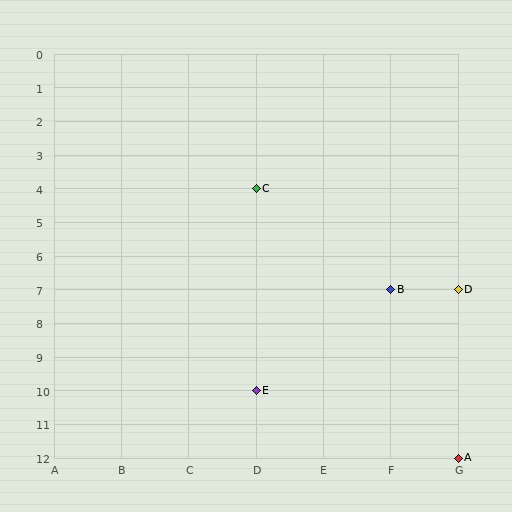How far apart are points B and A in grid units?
Points B and A are 1 column and 5 rows apart (about 5.1 grid units diagonally).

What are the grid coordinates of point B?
Point B is at grid coordinates (F, 7).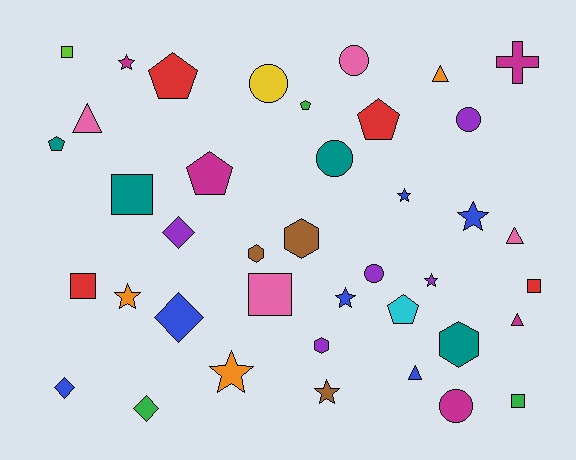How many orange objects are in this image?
There are 3 orange objects.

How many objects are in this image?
There are 40 objects.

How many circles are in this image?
There are 6 circles.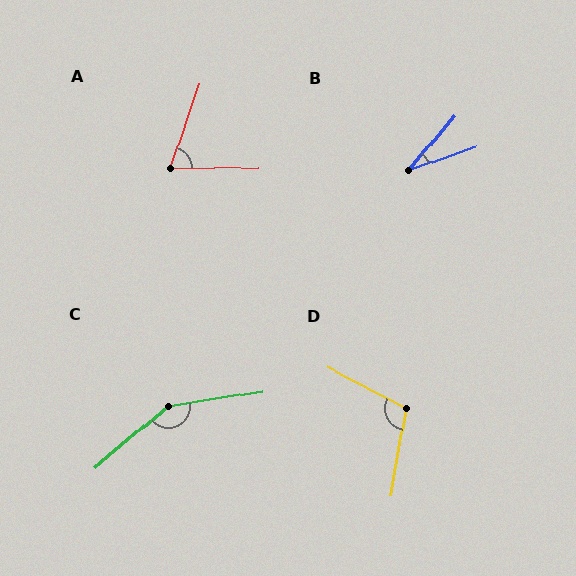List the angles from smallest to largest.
B (30°), A (70°), D (108°), C (149°).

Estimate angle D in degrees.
Approximately 108 degrees.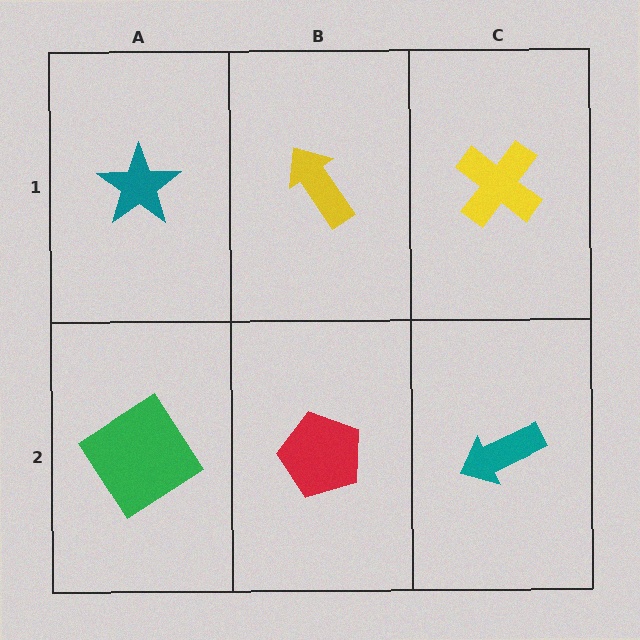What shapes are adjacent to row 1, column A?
A green diamond (row 2, column A), a yellow arrow (row 1, column B).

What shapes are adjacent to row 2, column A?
A teal star (row 1, column A), a red pentagon (row 2, column B).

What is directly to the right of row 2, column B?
A teal arrow.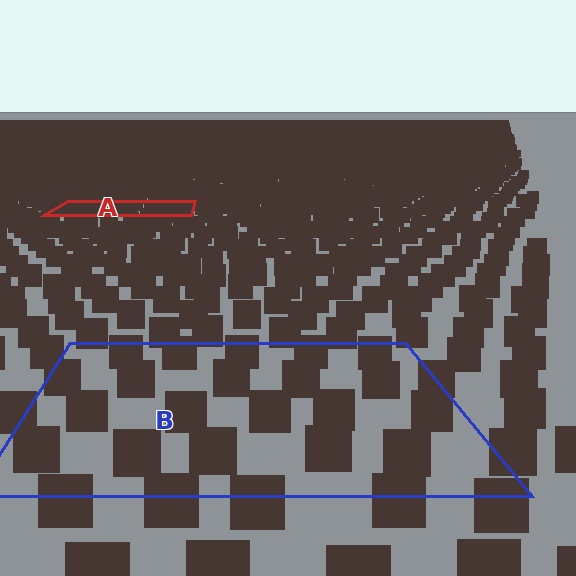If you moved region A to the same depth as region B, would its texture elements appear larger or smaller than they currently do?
They would appear larger. At a closer depth, the same texture elements are projected at a bigger on-screen size.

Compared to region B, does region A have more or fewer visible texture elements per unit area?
Region A has more texture elements per unit area — they are packed more densely because it is farther away.